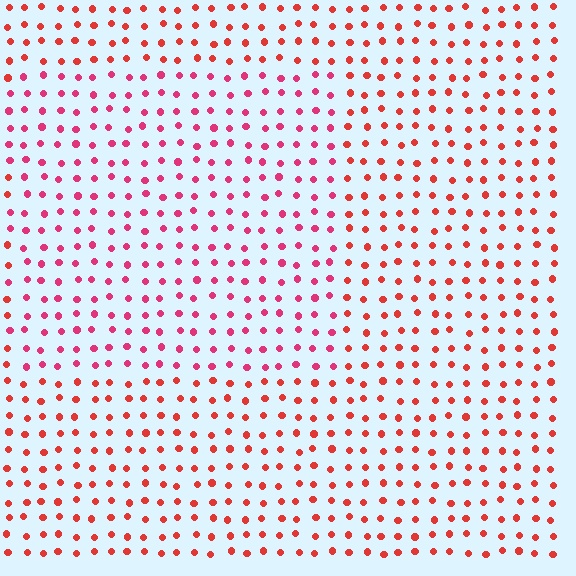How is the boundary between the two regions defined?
The boundary is defined purely by a slight shift in hue (about 26 degrees). Spacing, size, and orientation are identical on both sides.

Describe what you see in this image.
The image is filled with small red elements in a uniform arrangement. A rectangle-shaped region is visible where the elements are tinted to a slightly different hue, forming a subtle color boundary.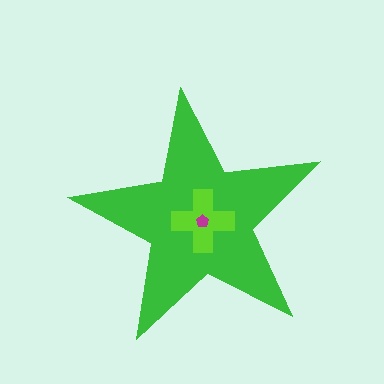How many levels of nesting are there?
3.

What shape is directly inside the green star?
The lime cross.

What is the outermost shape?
The green star.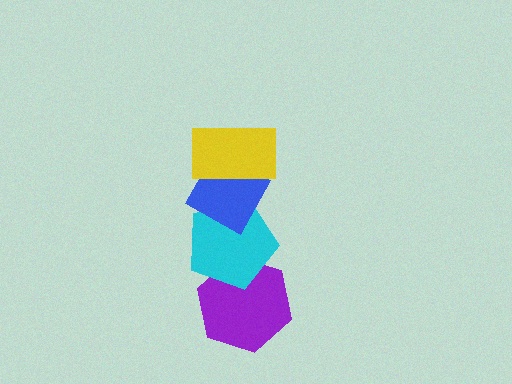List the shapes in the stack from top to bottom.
From top to bottom: the yellow rectangle, the blue diamond, the cyan pentagon, the purple hexagon.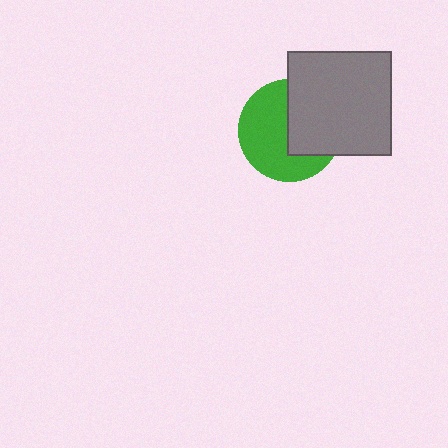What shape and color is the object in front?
The object in front is a gray square.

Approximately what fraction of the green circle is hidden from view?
Roughly 42% of the green circle is hidden behind the gray square.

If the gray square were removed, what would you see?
You would see the complete green circle.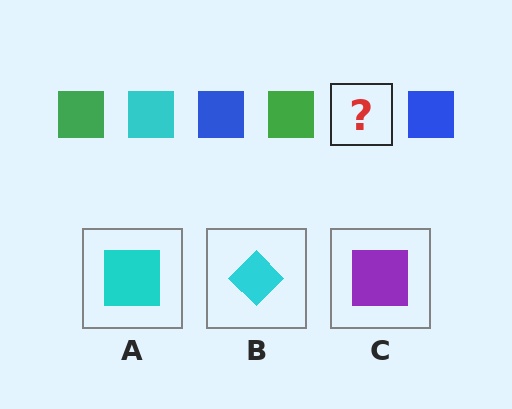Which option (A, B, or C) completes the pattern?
A.